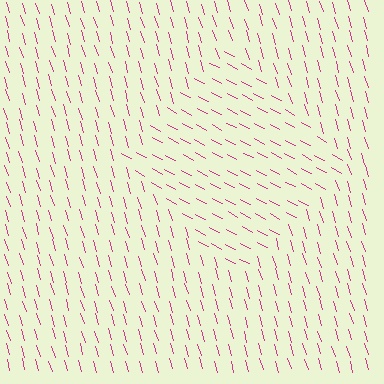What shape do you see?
I see a diamond.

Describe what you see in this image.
The image is filled with small magenta line segments. A diamond region in the image has lines oriented differently from the surrounding lines, creating a visible texture boundary.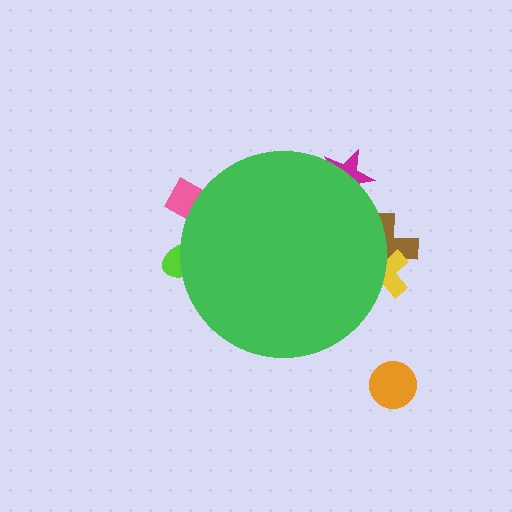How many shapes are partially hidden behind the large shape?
5 shapes are partially hidden.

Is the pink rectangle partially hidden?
Yes, the pink rectangle is partially hidden behind the green circle.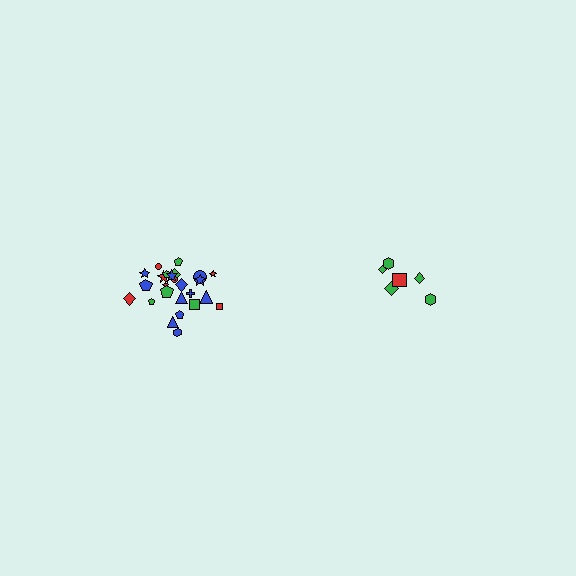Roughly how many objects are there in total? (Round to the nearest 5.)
Roughly 30 objects in total.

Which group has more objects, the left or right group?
The left group.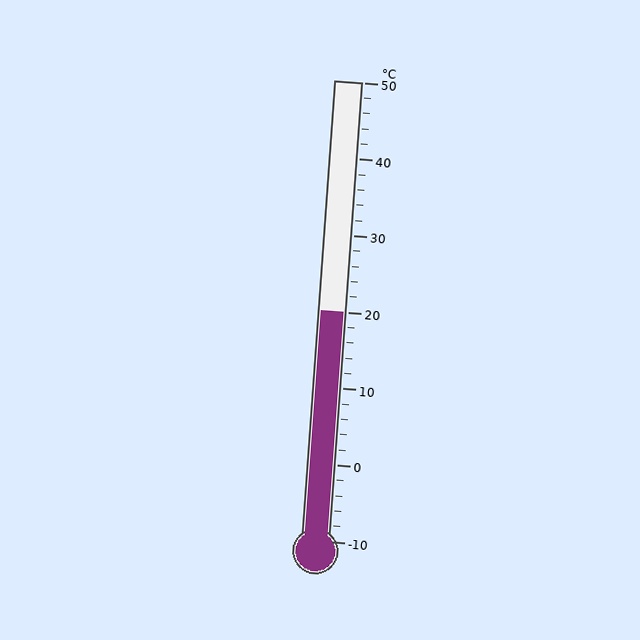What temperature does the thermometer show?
The thermometer shows approximately 20°C.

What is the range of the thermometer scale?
The thermometer scale ranges from -10°C to 50°C.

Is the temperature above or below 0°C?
The temperature is above 0°C.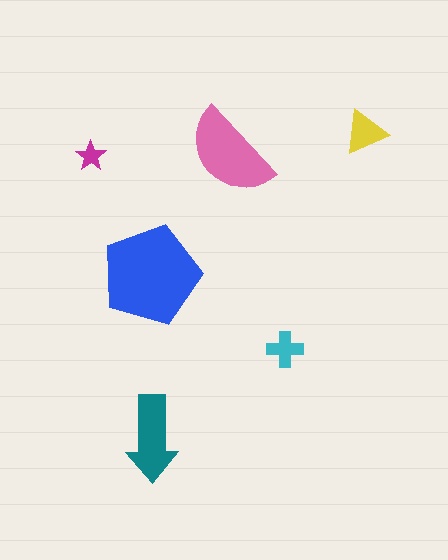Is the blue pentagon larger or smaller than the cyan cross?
Larger.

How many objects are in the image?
There are 6 objects in the image.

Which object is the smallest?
The magenta star.